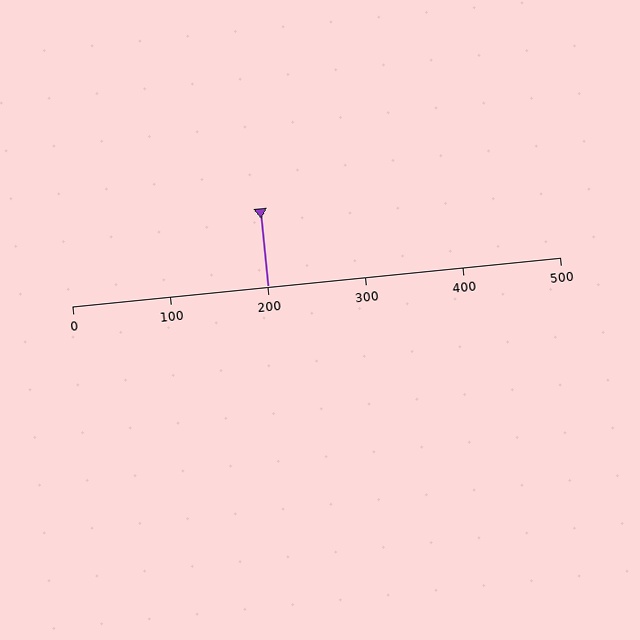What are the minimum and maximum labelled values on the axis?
The axis runs from 0 to 500.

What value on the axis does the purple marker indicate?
The marker indicates approximately 200.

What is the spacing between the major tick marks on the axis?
The major ticks are spaced 100 apart.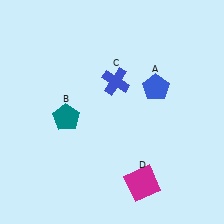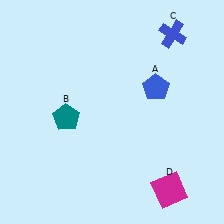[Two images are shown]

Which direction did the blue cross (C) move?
The blue cross (C) moved right.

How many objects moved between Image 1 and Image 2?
2 objects moved between the two images.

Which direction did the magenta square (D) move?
The magenta square (D) moved right.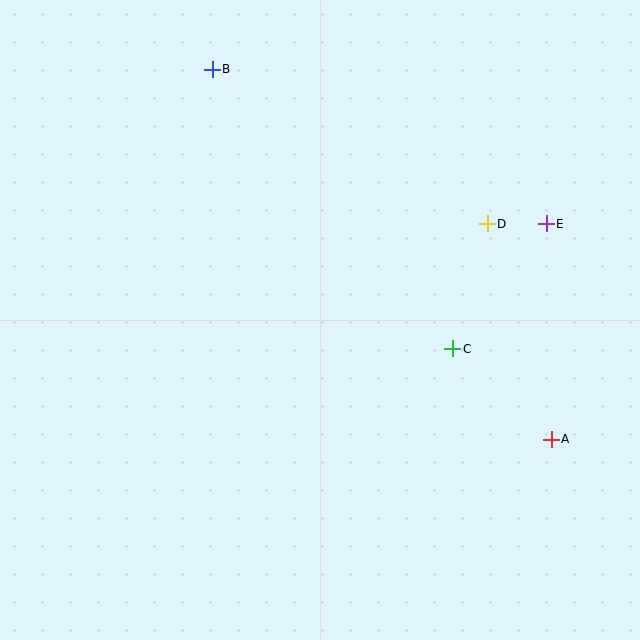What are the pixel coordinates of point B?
Point B is at (212, 69).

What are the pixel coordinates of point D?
Point D is at (487, 224).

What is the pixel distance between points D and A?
The distance between D and A is 225 pixels.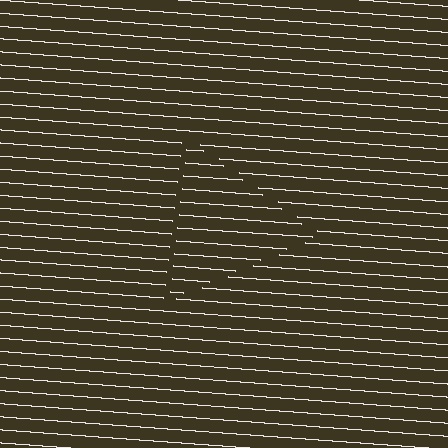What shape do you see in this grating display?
An illusory triangle. The interior of the shape contains the same grating, shifted by half a period — the contour is defined by the phase discontinuity where line-ends from the inner and outer gratings abut.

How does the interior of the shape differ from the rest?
The interior of the shape contains the same grating, shifted by half a period — the contour is defined by the phase discontinuity where line-ends from the inner and outer gratings abut.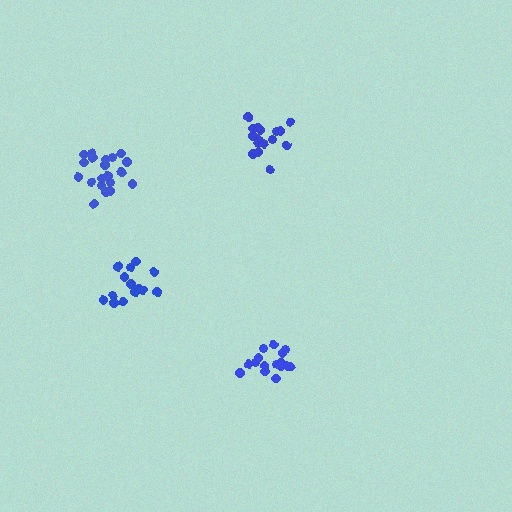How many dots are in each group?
Group 1: 18 dots, Group 2: 20 dots, Group 3: 14 dots, Group 4: 16 dots (68 total).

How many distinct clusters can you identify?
There are 4 distinct clusters.